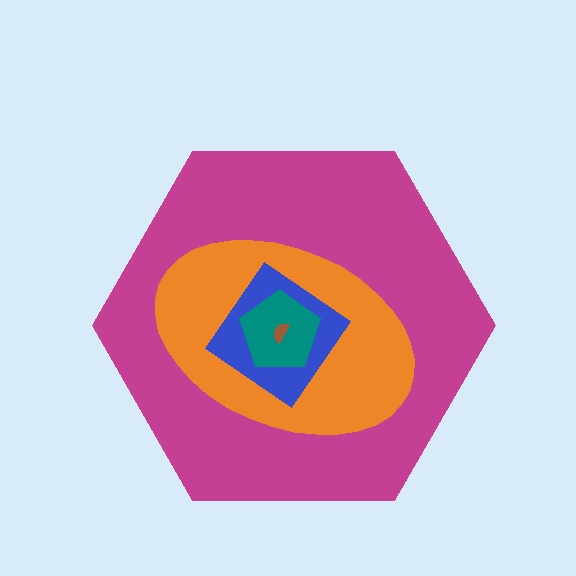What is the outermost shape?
The magenta hexagon.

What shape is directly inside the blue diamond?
The teal pentagon.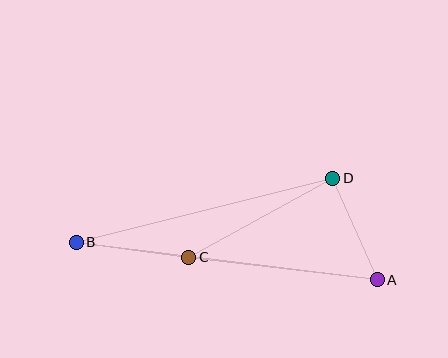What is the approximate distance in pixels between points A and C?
The distance between A and C is approximately 190 pixels.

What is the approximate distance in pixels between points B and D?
The distance between B and D is approximately 265 pixels.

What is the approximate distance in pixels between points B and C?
The distance between B and C is approximately 113 pixels.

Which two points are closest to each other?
Points A and D are closest to each other.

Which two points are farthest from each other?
Points A and B are farthest from each other.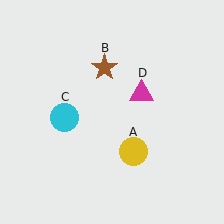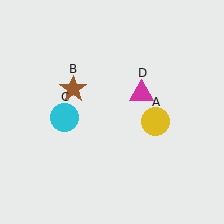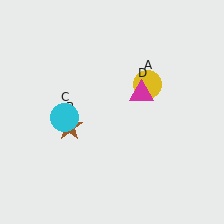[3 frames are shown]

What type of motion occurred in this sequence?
The yellow circle (object A), brown star (object B) rotated counterclockwise around the center of the scene.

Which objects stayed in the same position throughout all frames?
Cyan circle (object C) and magenta triangle (object D) remained stationary.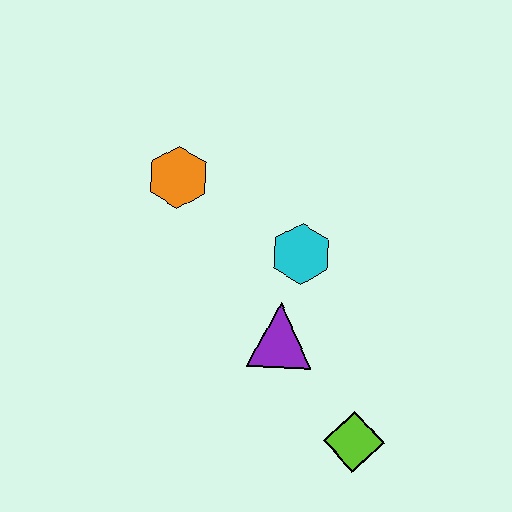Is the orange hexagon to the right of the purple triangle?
No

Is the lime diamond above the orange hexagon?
No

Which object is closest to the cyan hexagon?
The purple triangle is closest to the cyan hexagon.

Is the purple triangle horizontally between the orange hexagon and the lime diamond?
Yes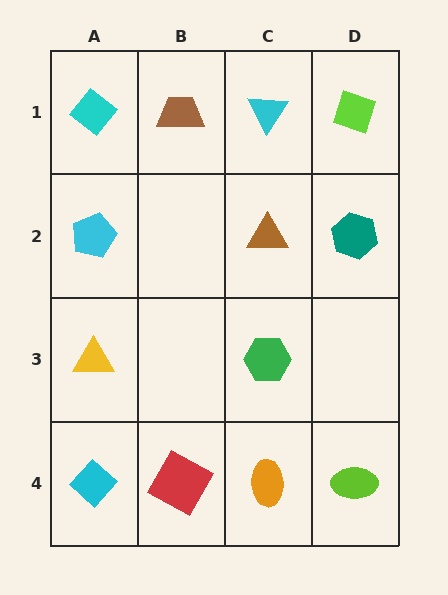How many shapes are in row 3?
2 shapes.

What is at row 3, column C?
A green hexagon.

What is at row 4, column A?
A cyan diamond.